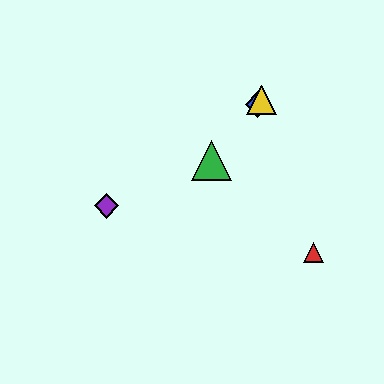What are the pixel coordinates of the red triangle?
The red triangle is at (313, 252).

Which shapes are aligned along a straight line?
The blue diamond, the green triangle, the yellow triangle are aligned along a straight line.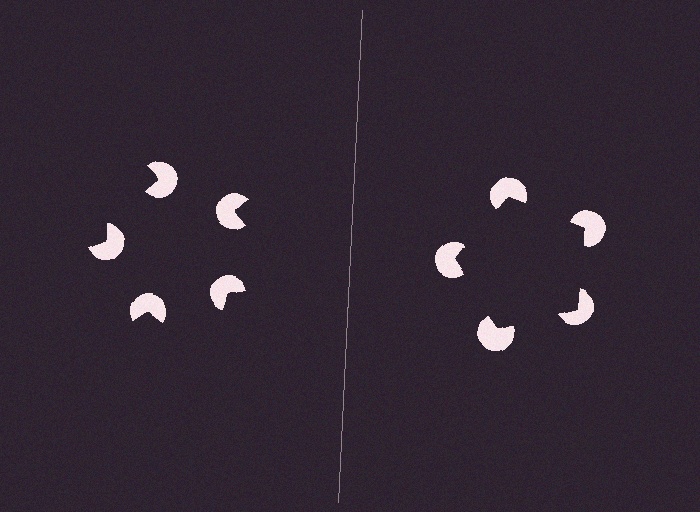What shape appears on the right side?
An illusory pentagon.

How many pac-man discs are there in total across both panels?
10 — 5 on each side.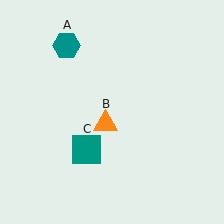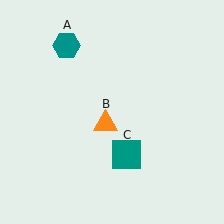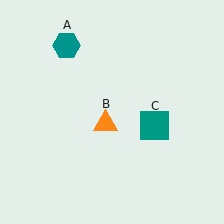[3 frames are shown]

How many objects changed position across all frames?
1 object changed position: teal square (object C).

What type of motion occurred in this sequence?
The teal square (object C) rotated counterclockwise around the center of the scene.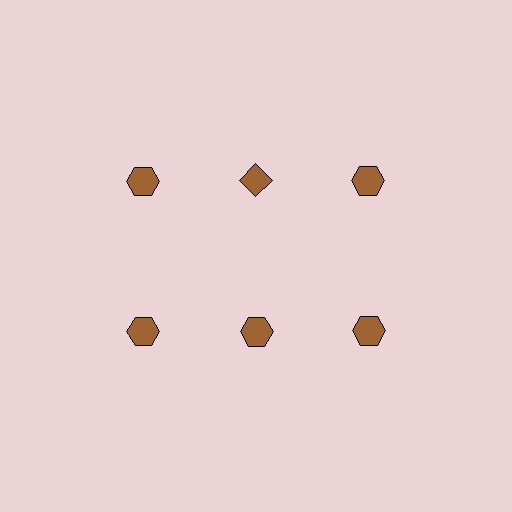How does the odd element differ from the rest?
It has a different shape: diamond instead of hexagon.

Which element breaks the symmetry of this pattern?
The brown diamond in the top row, second from left column breaks the symmetry. All other shapes are brown hexagons.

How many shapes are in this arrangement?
There are 6 shapes arranged in a grid pattern.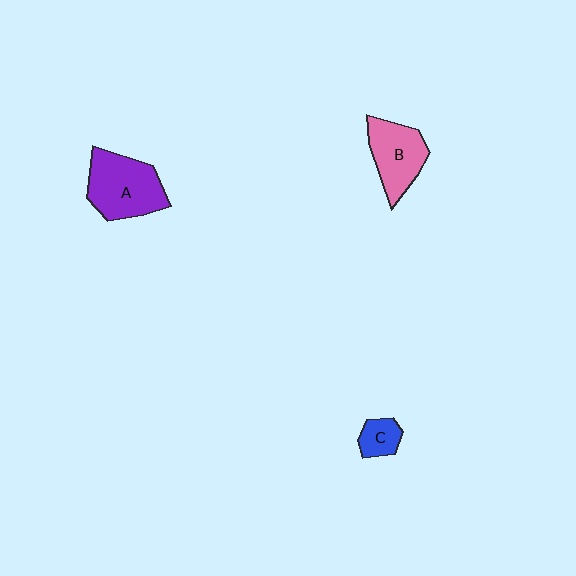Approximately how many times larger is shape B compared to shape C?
Approximately 2.4 times.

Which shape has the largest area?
Shape A (purple).